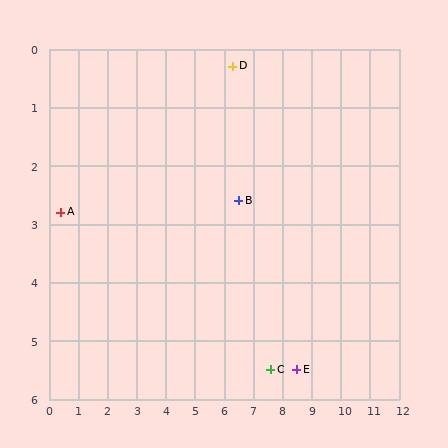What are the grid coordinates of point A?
Point A is at approximately (0.4, 2.8).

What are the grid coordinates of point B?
Point B is at approximately (6.5, 2.6).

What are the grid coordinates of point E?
Point E is at approximately (8.5, 5.5).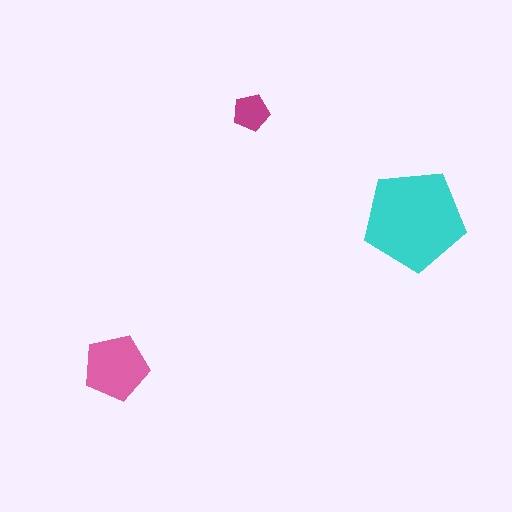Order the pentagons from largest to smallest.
the cyan one, the pink one, the magenta one.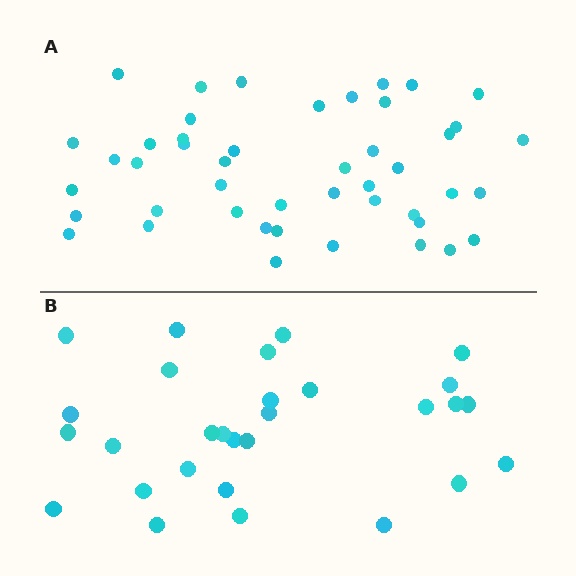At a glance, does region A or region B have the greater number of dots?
Region A (the top region) has more dots.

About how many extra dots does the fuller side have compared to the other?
Region A has approximately 15 more dots than region B.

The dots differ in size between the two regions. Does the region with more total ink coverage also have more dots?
No. Region B has more total ink coverage because its dots are larger, but region A actually contains more individual dots. Total area can be misleading — the number of items is what matters here.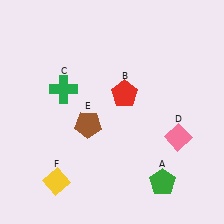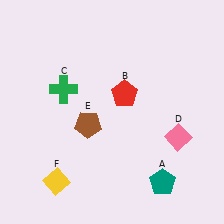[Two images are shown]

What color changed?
The pentagon (A) changed from green in Image 1 to teal in Image 2.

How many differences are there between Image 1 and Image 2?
There is 1 difference between the two images.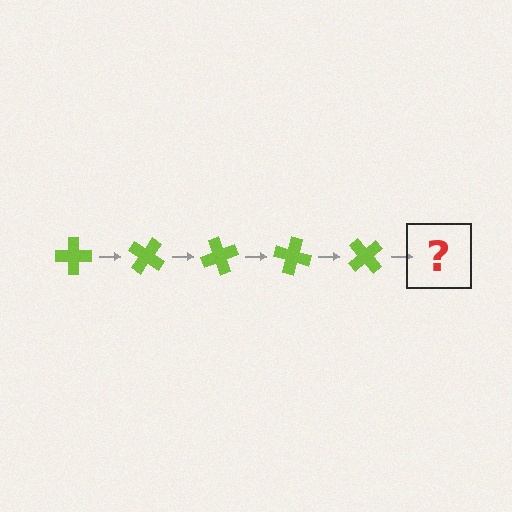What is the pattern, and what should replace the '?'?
The pattern is that the cross rotates 35 degrees each step. The '?' should be a lime cross rotated 175 degrees.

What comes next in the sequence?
The next element should be a lime cross rotated 175 degrees.